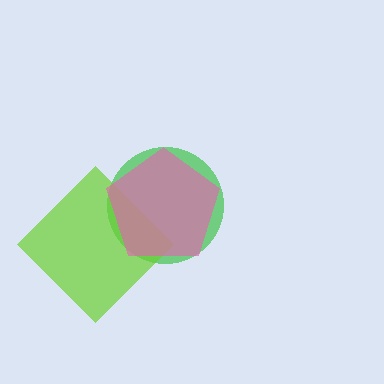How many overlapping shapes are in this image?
There are 3 overlapping shapes in the image.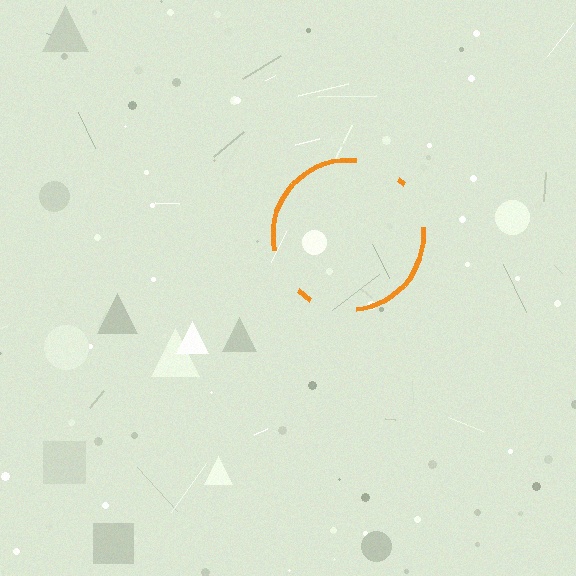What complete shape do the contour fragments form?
The contour fragments form a circle.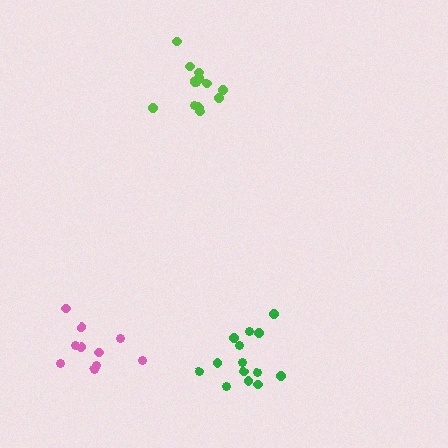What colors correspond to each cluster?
The clusters are colored: green, pink, lime.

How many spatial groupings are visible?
There are 3 spatial groupings.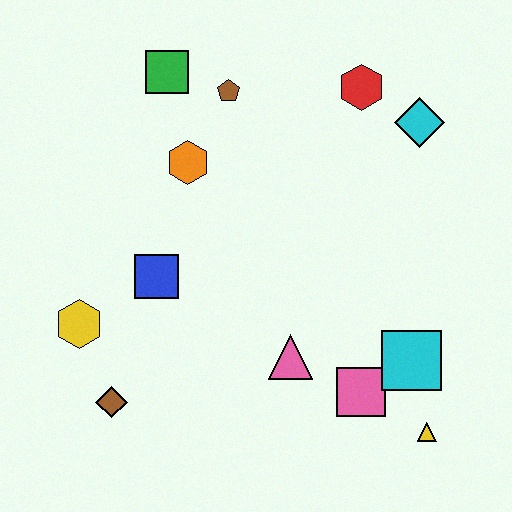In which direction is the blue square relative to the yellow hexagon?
The blue square is to the right of the yellow hexagon.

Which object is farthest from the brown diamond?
The cyan diamond is farthest from the brown diamond.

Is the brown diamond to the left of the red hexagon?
Yes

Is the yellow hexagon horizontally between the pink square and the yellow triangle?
No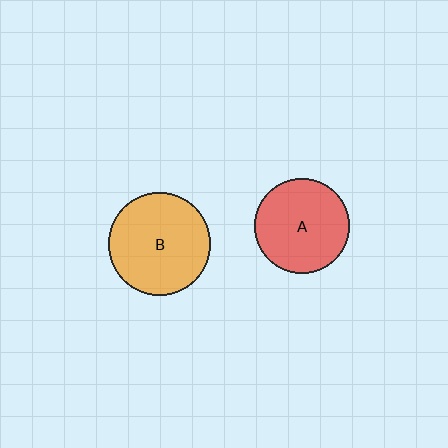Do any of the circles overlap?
No, none of the circles overlap.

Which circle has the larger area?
Circle B (orange).